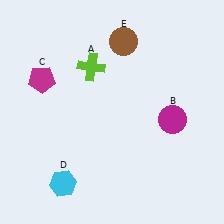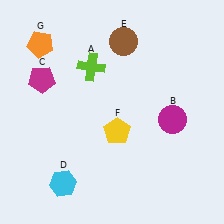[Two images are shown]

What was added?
A yellow pentagon (F), an orange pentagon (G) were added in Image 2.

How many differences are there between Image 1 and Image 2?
There are 2 differences between the two images.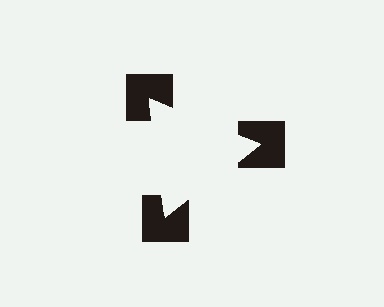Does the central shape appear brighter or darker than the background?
It typically appears slightly brighter than the background, even though no actual brightness change is drawn.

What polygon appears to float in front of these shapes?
An illusory triangle — its edges are inferred from the aligned wedge cuts in the notched squares, not physically drawn.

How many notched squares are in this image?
There are 3 — one at each vertex of the illusory triangle.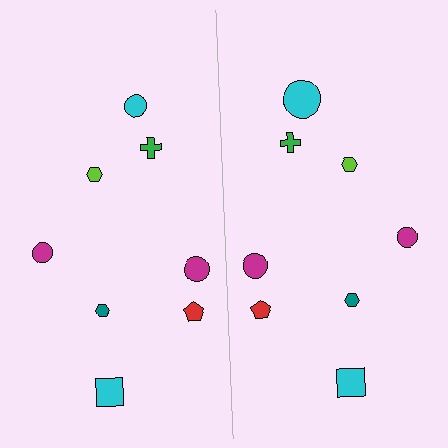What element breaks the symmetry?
The cyan circle on the right side has a different size than its mirror counterpart.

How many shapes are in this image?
There are 16 shapes in this image.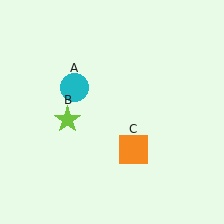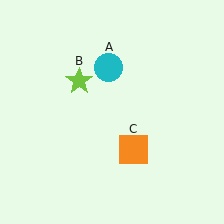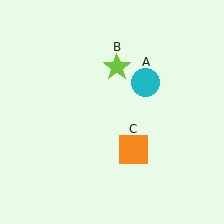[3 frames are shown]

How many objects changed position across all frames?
2 objects changed position: cyan circle (object A), lime star (object B).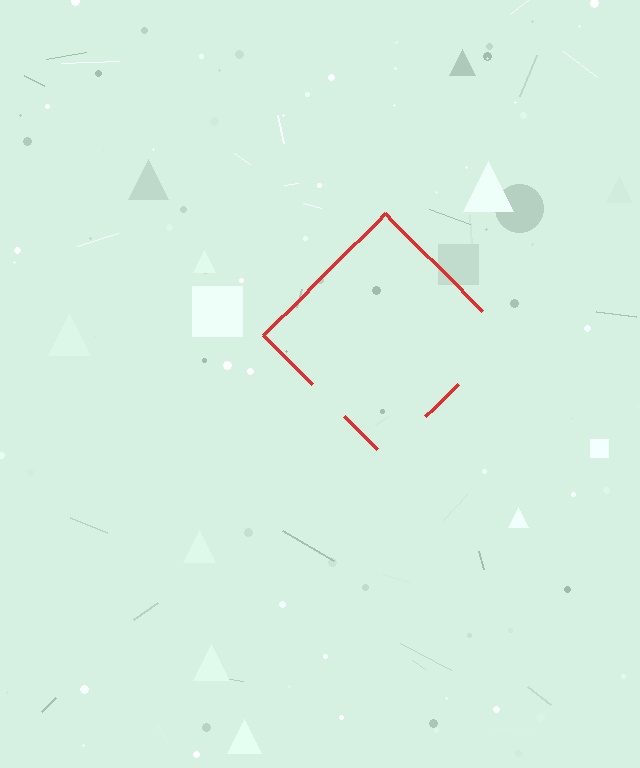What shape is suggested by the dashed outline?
The dashed outline suggests a diamond.